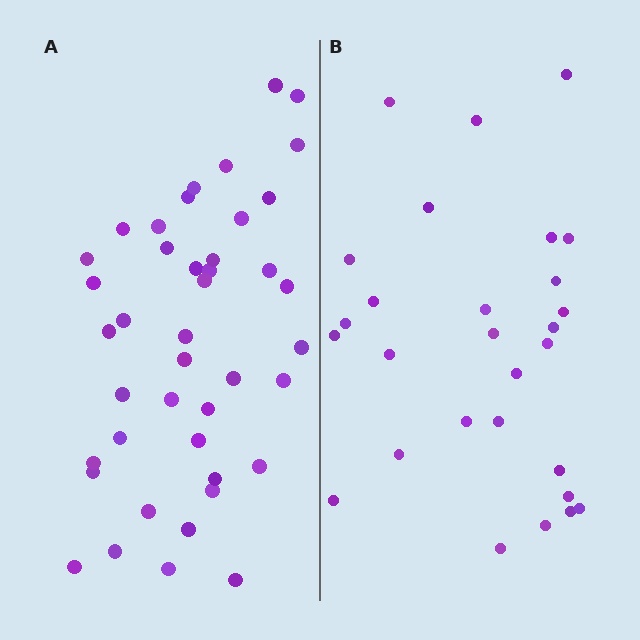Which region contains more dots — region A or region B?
Region A (the left region) has more dots.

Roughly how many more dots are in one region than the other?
Region A has approximately 15 more dots than region B.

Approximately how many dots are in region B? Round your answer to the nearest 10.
About 30 dots. (The exact count is 28, which rounds to 30.)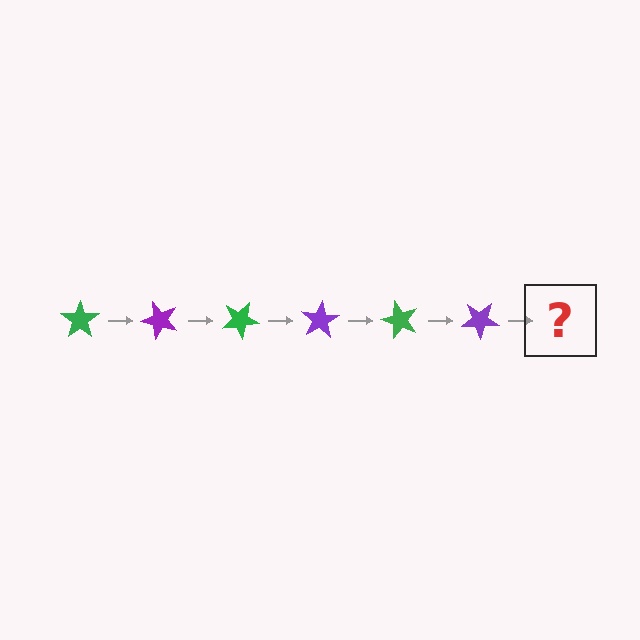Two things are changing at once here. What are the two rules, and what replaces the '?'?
The two rules are that it rotates 50 degrees each step and the color cycles through green and purple. The '?' should be a green star, rotated 300 degrees from the start.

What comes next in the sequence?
The next element should be a green star, rotated 300 degrees from the start.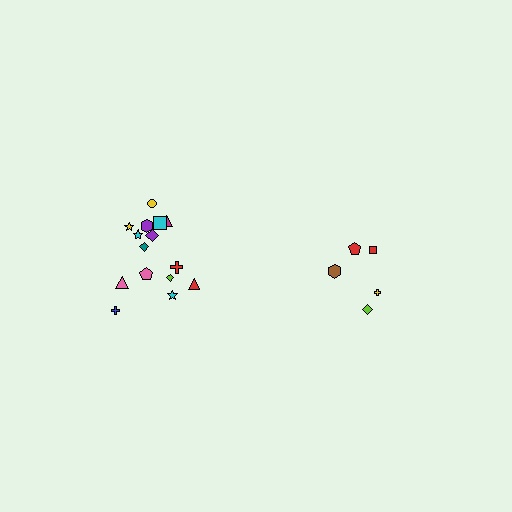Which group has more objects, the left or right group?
The left group.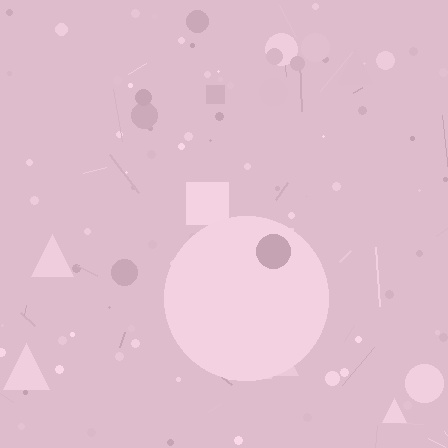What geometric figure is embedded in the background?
A circle is embedded in the background.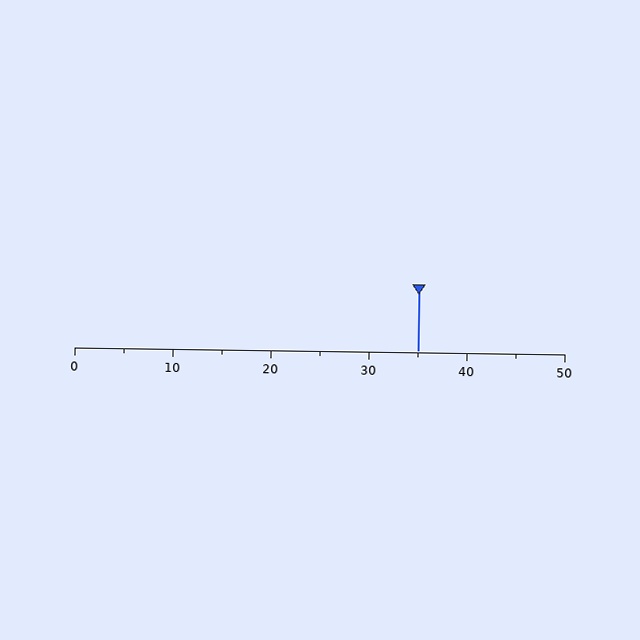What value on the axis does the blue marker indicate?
The marker indicates approximately 35.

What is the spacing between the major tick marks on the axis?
The major ticks are spaced 10 apart.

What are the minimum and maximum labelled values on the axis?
The axis runs from 0 to 50.